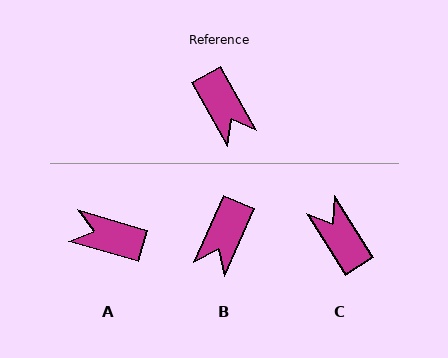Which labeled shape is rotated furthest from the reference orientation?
C, about 177 degrees away.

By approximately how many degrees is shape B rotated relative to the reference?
Approximately 54 degrees clockwise.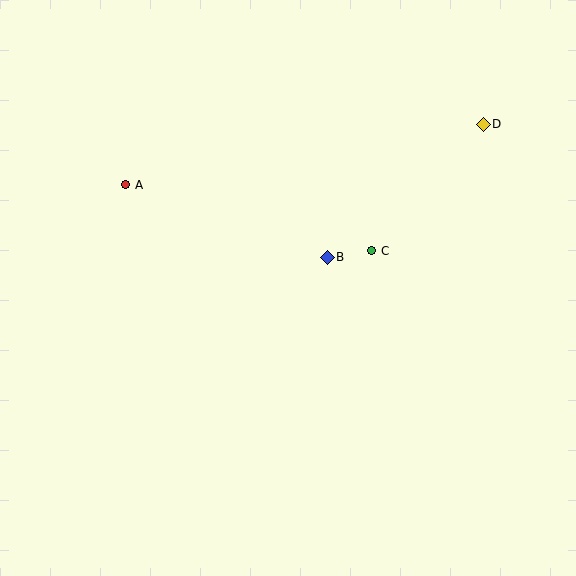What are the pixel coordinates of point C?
Point C is at (372, 251).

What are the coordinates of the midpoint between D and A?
The midpoint between D and A is at (305, 154).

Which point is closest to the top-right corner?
Point D is closest to the top-right corner.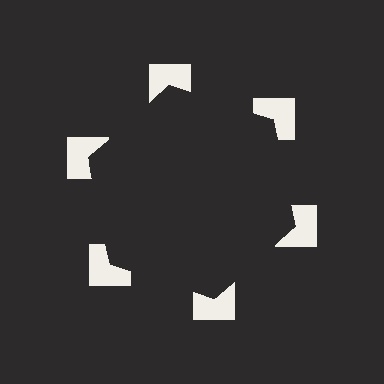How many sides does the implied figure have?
6 sides.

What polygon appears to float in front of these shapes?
An illusory hexagon — its edges are inferred from the aligned wedge cuts in the notched squares, not physically drawn.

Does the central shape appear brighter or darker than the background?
It typically appears slightly darker than the background, even though no actual brightness change is drawn.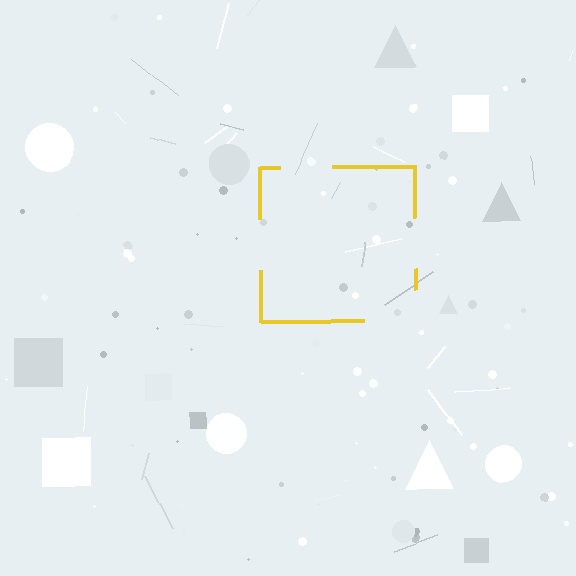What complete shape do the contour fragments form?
The contour fragments form a square.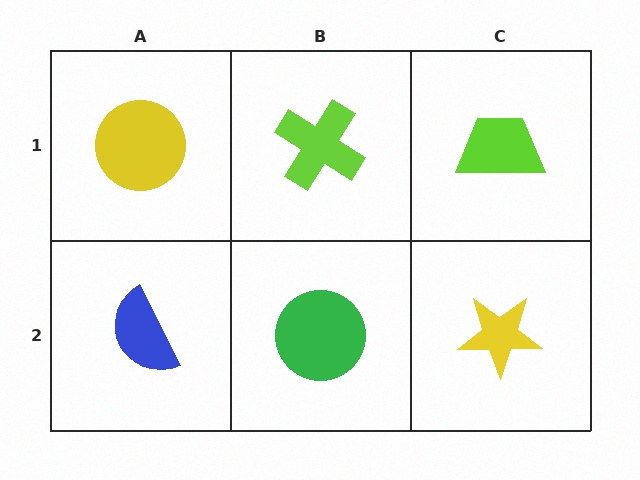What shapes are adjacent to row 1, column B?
A green circle (row 2, column B), a yellow circle (row 1, column A), a lime trapezoid (row 1, column C).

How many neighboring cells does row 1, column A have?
2.